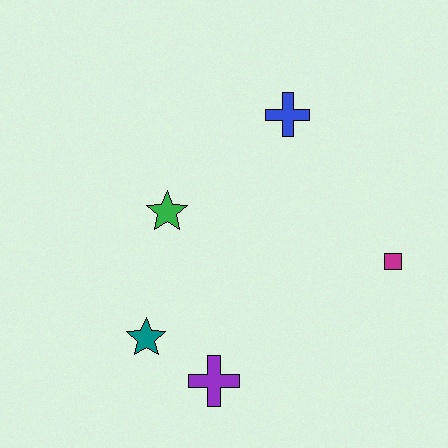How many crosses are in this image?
There are 2 crosses.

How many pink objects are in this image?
There are no pink objects.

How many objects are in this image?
There are 5 objects.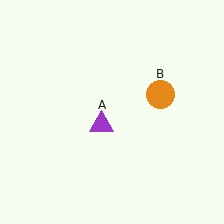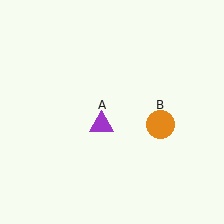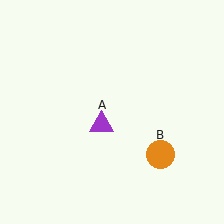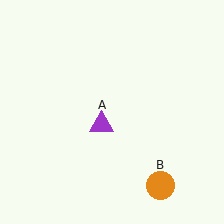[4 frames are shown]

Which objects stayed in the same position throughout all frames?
Purple triangle (object A) remained stationary.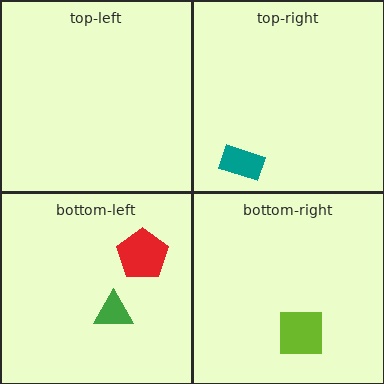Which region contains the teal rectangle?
The top-right region.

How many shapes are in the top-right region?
1.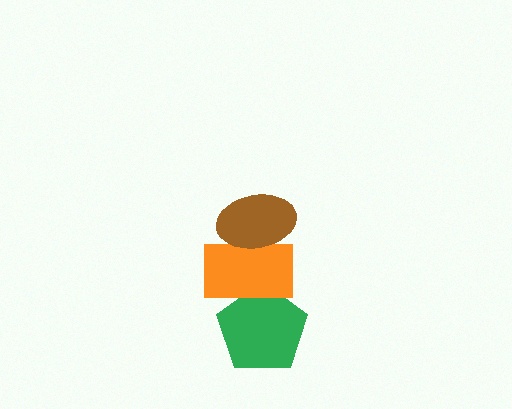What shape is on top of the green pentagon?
The orange rectangle is on top of the green pentagon.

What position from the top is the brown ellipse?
The brown ellipse is 1st from the top.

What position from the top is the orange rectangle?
The orange rectangle is 2nd from the top.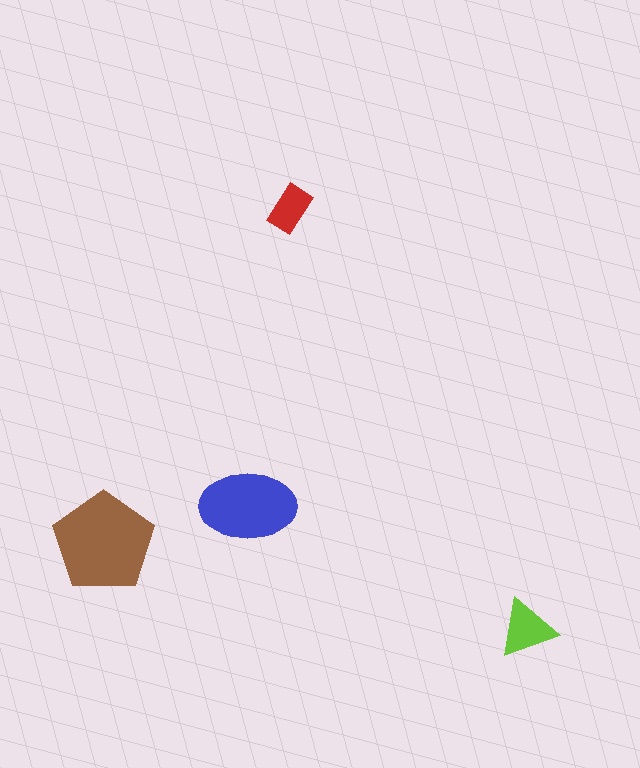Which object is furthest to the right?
The lime triangle is rightmost.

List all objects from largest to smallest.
The brown pentagon, the blue ellipse, the lime triangle, the red rectangle.